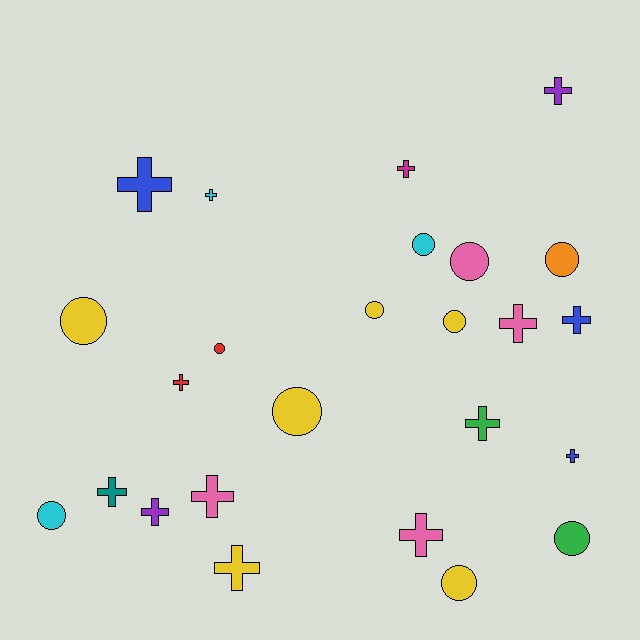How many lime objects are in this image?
There are no lime objects.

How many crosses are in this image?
There are 14 crosses.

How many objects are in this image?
There are 25 objects.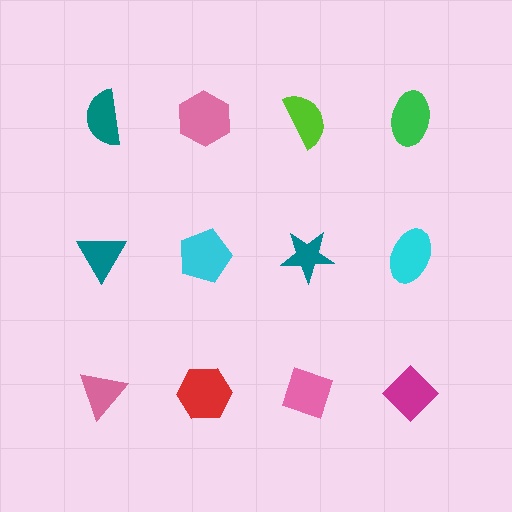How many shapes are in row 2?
4 shapes.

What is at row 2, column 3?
A teal star.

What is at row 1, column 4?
A green ellipse.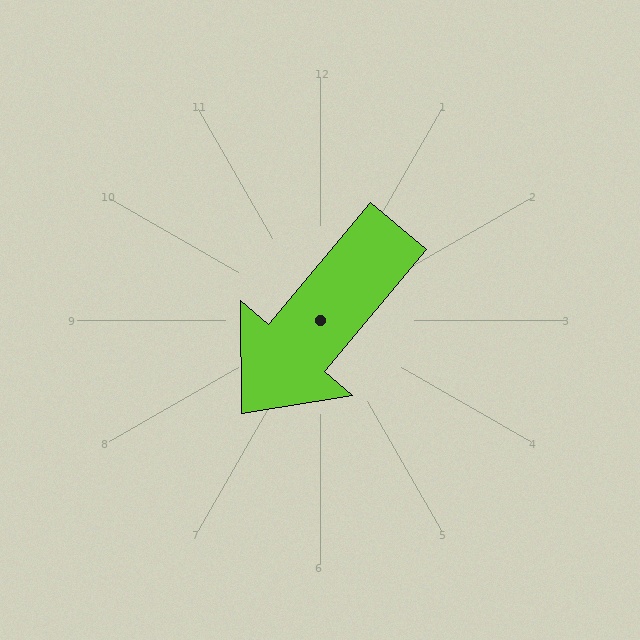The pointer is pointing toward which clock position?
Roughly 7 o'clock.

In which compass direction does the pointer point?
Southwest.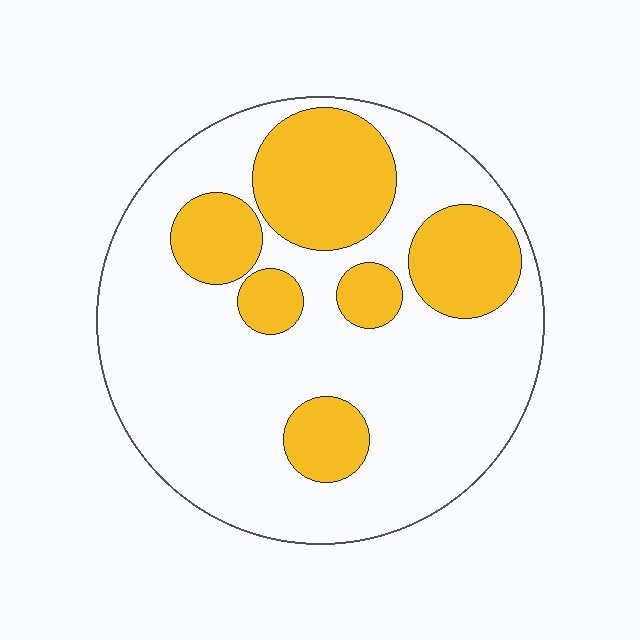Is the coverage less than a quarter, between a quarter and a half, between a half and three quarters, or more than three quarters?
Between a quarter and a half.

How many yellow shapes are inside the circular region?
6.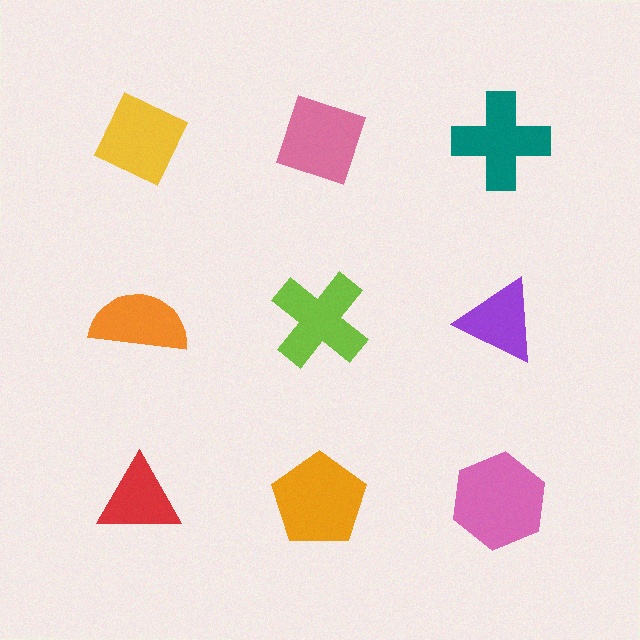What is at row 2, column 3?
A purple triangle.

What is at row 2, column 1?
An orange semicircle.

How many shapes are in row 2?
3 shapes.